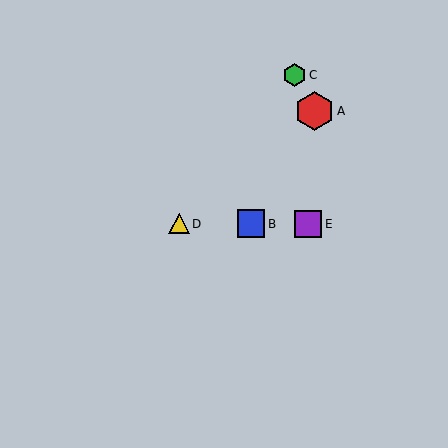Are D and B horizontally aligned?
Yes, both are at y≈224.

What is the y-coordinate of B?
Object B is at y≈224.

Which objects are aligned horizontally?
Objects B, D, E are aligned horizontally.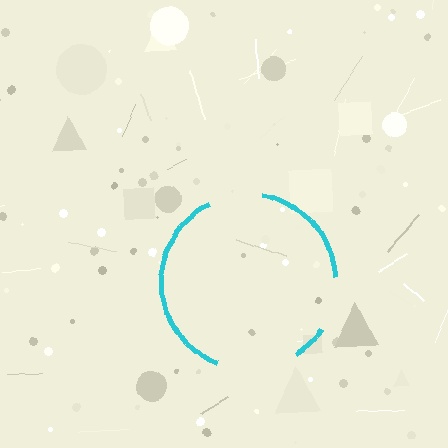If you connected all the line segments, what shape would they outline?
They would outline a circle.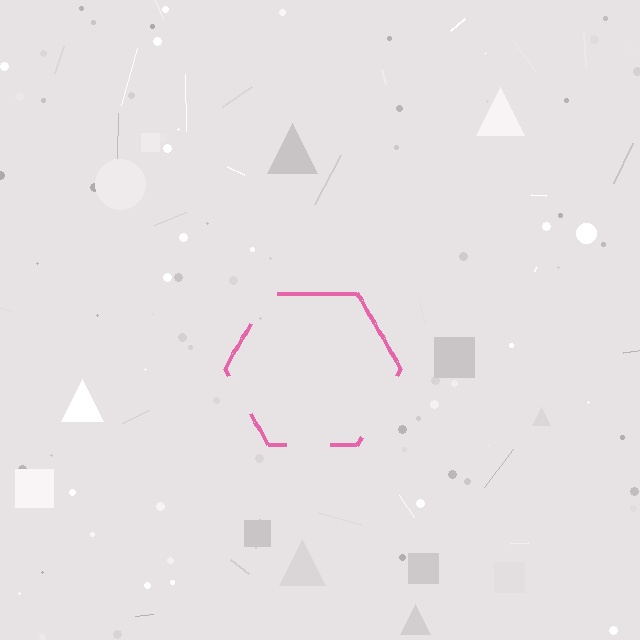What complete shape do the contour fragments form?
The contour fragments form a hexagon.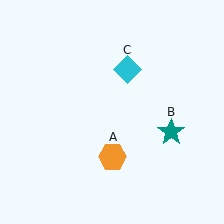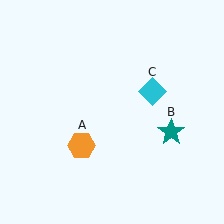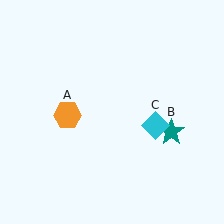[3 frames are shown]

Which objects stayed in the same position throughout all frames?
Teal star (object B) remained stationary.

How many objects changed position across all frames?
2 objects changed position: orange hexagon (object A), cyan diamond (object C).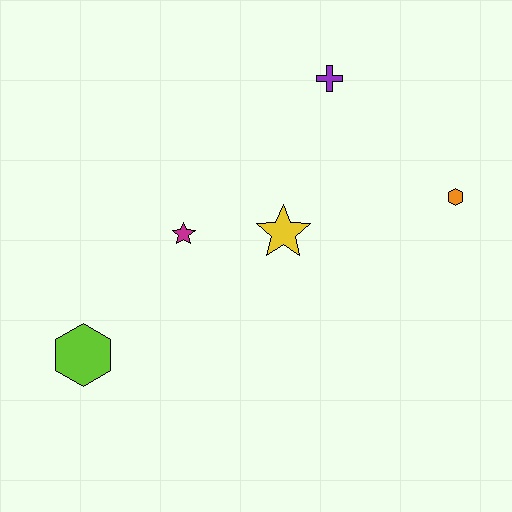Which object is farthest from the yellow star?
The lime hexagon is farthest from the yellow star.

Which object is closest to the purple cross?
The yellow star is closest to the purple cross.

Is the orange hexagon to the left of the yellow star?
No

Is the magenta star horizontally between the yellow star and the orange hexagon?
No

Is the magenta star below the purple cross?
Yes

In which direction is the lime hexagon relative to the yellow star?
The lime hexagon is to the left of the yellow star.